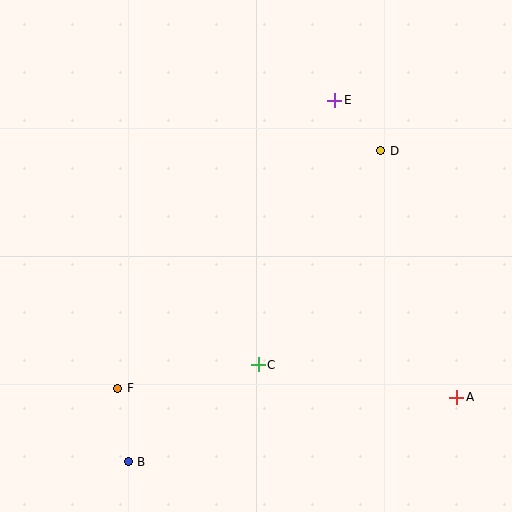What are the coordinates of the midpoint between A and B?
The midpoint between A and B is at (293, 429).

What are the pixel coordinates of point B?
Point B is at (128, 462).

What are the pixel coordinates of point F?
Point F is at (118, 388).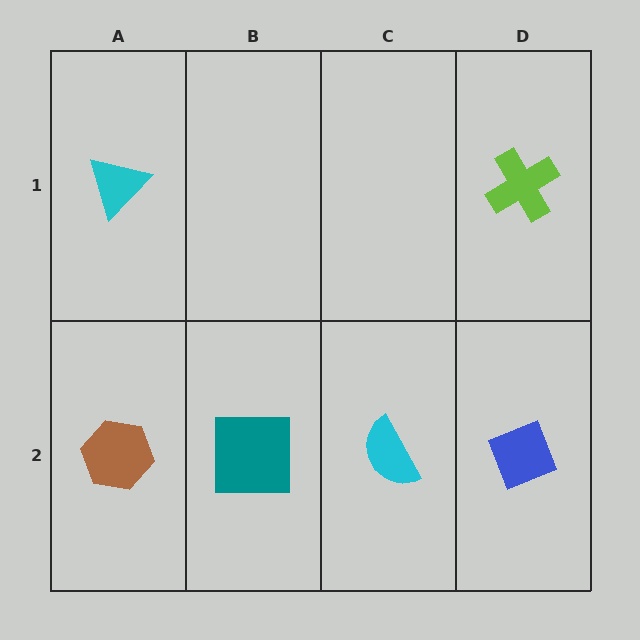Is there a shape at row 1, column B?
No, that cell is empty.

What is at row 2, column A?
A brown hexagon.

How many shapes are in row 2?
4 shapes.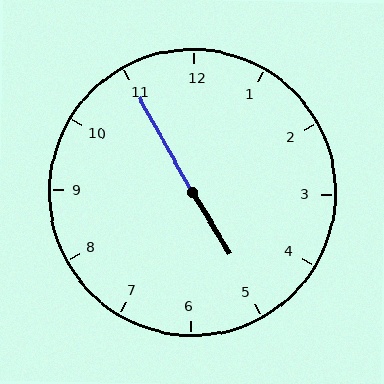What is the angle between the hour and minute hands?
Approximately 178 degrees.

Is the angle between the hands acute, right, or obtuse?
It is obtuse.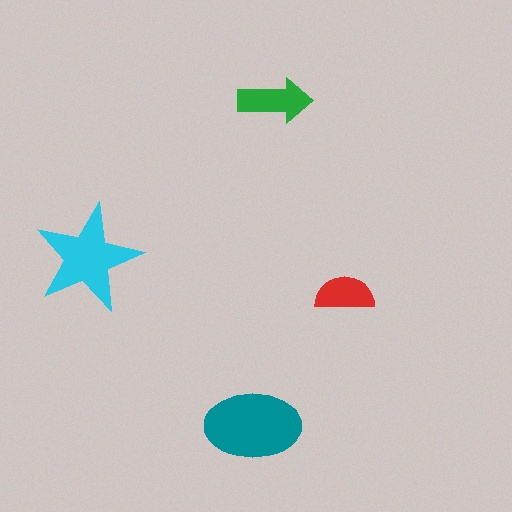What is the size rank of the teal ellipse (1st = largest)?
1st.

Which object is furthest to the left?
The cyan star is leftmost.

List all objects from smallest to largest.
The red semicircle, the green arrow, the cyan star, the teal ellipse.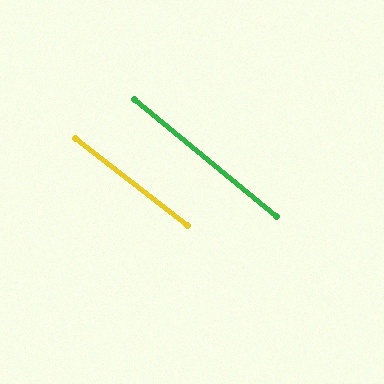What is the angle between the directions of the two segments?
Approximately 2 degrees.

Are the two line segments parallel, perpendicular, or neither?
Parallel — their directions differ by only 1.7°.